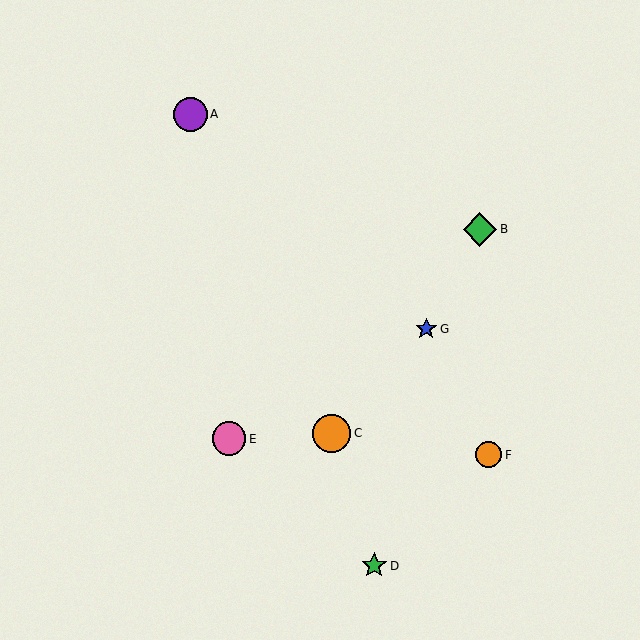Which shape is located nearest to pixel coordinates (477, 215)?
The green diamond (labeled B) at (480, 229) is nearest to that location.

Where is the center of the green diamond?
The center of the green diamond is at (480, 229).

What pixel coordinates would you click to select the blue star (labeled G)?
Click at (426, 329) to select the blue star G.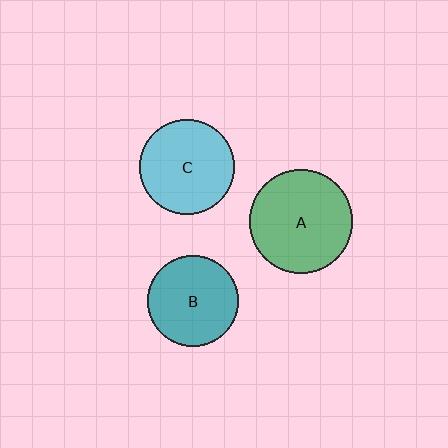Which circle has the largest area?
Circle A (green).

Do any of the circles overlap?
No, none of the circles overlap.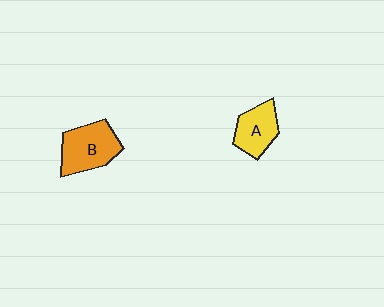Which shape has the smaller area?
Shape A (yellow).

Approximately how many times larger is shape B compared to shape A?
Approximately 1.3 times.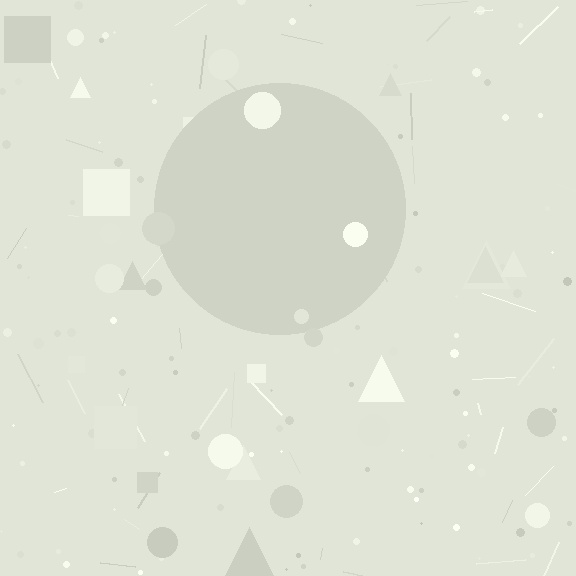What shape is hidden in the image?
A circle is hidden in the image.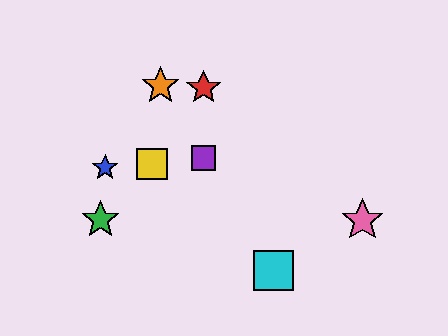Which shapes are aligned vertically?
The red star, the purple square are aligned vertically.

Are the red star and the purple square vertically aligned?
Yes, both are at x≈204.